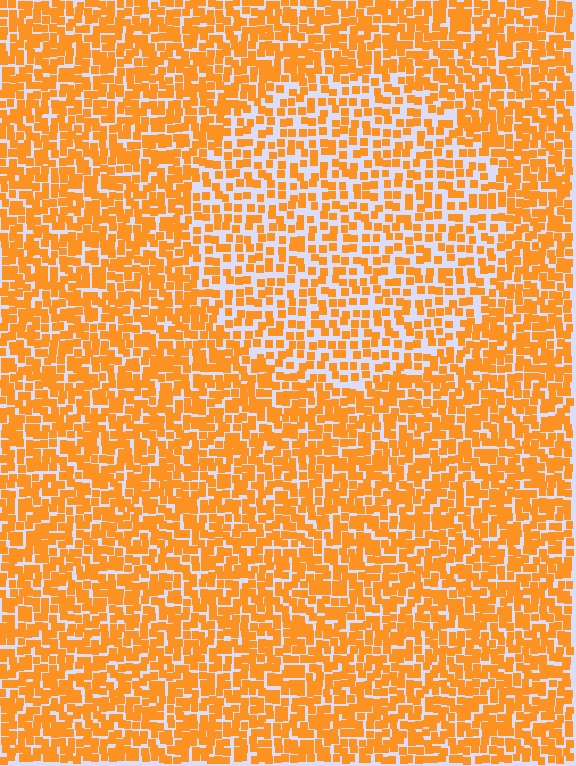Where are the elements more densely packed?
The elements are more densely packed outside the circle boundary.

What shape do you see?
I see a circle.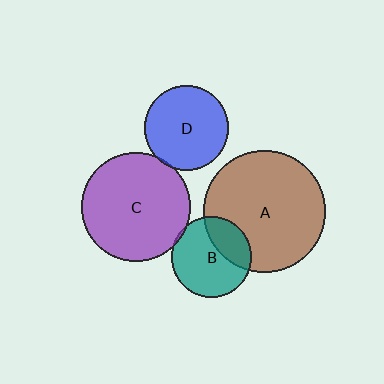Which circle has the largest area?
Circle A (brown).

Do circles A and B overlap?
Yes.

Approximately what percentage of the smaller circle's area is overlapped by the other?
Approximately 30%.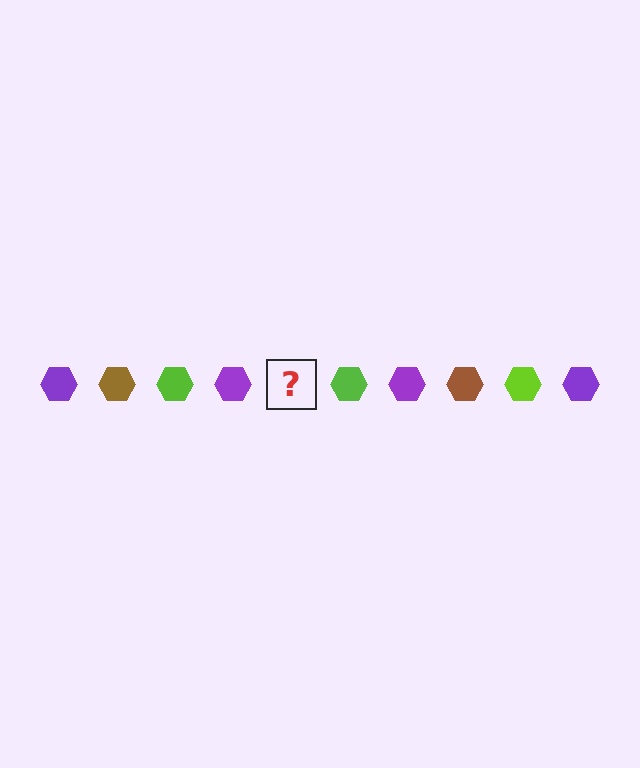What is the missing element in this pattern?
The missing element is a brown hexagon.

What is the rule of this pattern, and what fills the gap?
The rule is that the pattern cycles through purple, brown, lime hexagons. The gap should be filled with a brown hexagon.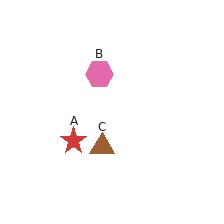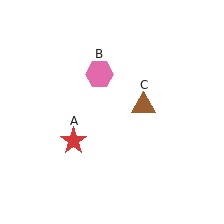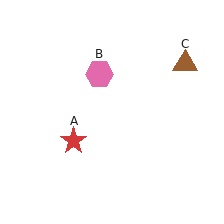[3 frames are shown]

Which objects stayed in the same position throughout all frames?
Red star (object A) and pink hexagon (object B) remained stationary.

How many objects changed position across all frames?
1 object changed position: brown triangle (object C).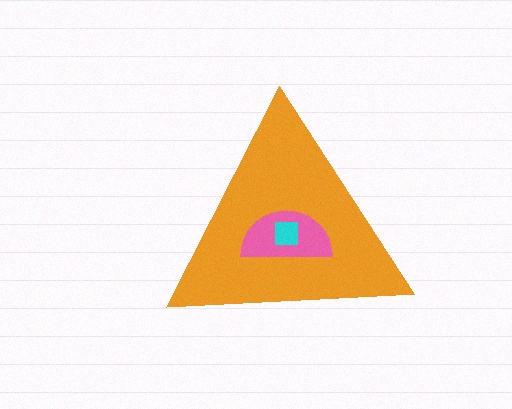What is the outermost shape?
The orange triangle.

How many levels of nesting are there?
3.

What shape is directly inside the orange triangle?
The pink semicircle.